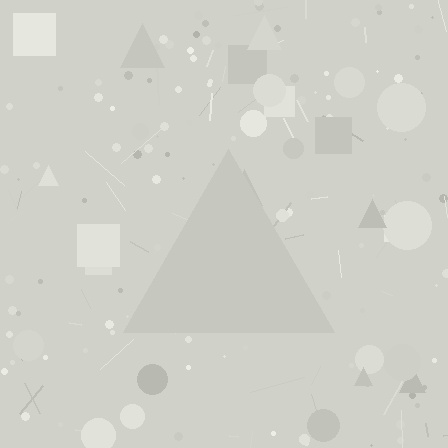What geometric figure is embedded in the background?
A triangle is embedded in the background.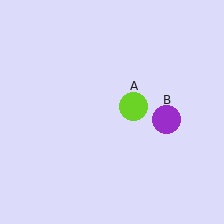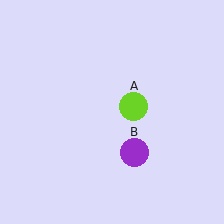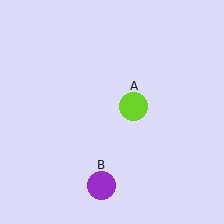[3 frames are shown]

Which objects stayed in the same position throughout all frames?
Lime circle (object A) remained stationary.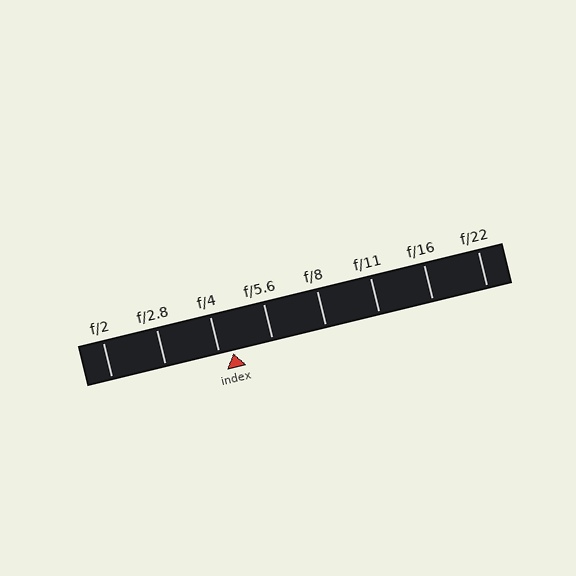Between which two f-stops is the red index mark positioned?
The index mark is between f/4 and f/5.6.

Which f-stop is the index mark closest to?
The index mark is closest to f/4.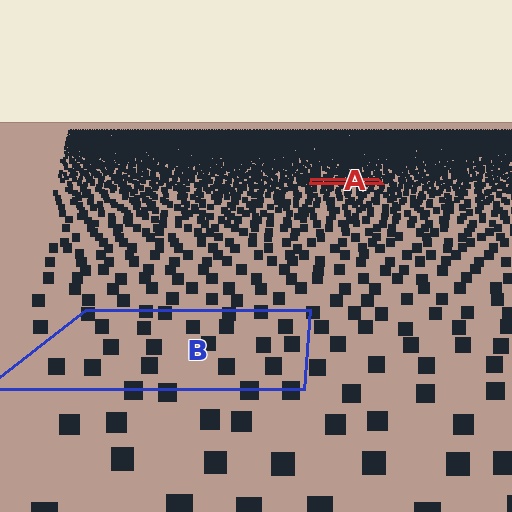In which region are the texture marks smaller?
The texture marks are smaller in region A, because it is farther away.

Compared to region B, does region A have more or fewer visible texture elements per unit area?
Region A has more texture elements per unit area — they are packed more densely because it is farther away.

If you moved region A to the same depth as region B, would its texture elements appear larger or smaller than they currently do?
They would appear larger. At a closer depth, the same texture elements are projected at a bigger on-screen size.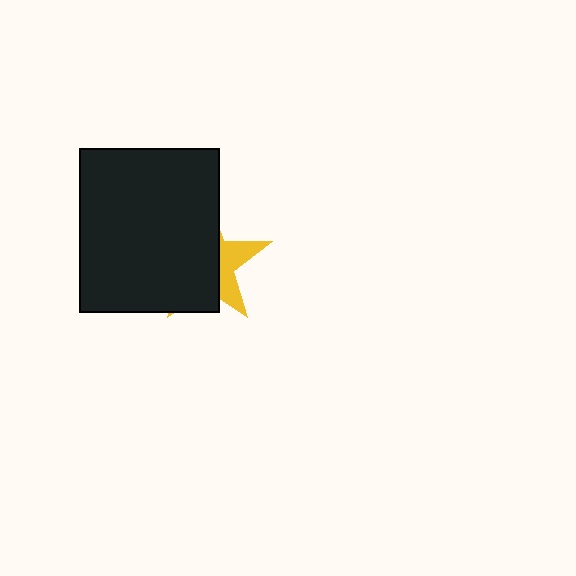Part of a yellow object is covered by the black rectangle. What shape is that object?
It is a star.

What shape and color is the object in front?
The object in front is a black rectangle.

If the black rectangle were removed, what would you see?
You would see the complete yellow star.